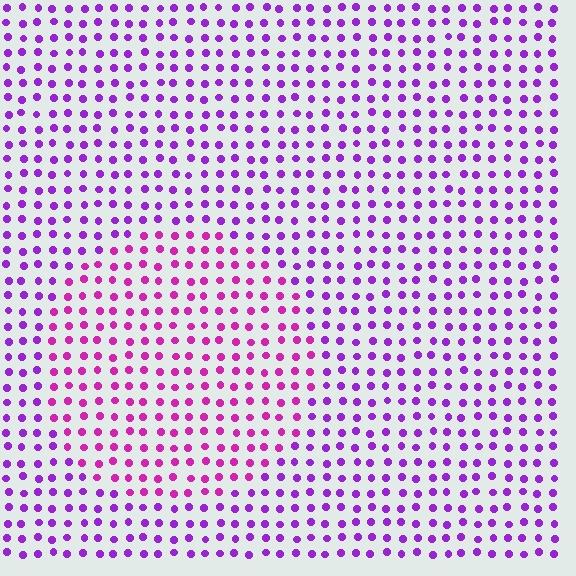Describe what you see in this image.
The image is filled with small purple elements in a uniform arrangement. A circle-shaped region is visible where the elements are tinted to a slightly different hue, forming a subtle color boundary.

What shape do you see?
I see a circle.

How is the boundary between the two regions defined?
The boundary is defined purely by a slight shift in hue (about 32 degrees). Spacing, size, and orientation are identical on both sides.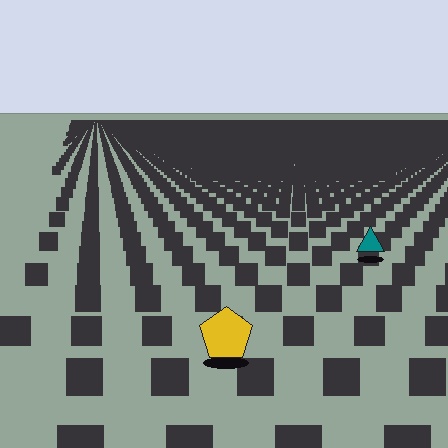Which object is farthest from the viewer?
The teal triangle is farthest from the viewer. It appears smaller and the ground texture around it is denser.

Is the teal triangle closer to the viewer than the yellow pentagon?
No. The yellow pentagon is closer — you can tell from the texture gradient: the ground texture is coarser near it.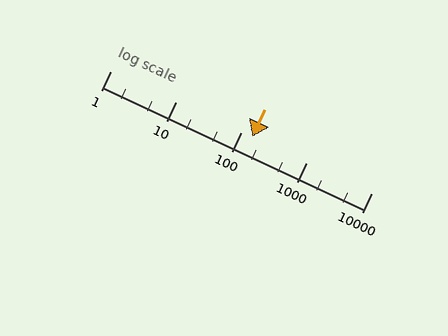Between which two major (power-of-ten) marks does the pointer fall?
The pointer is between 100 and 1000.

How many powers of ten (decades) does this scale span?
The scale spans 4 decades, from 1 to 10000.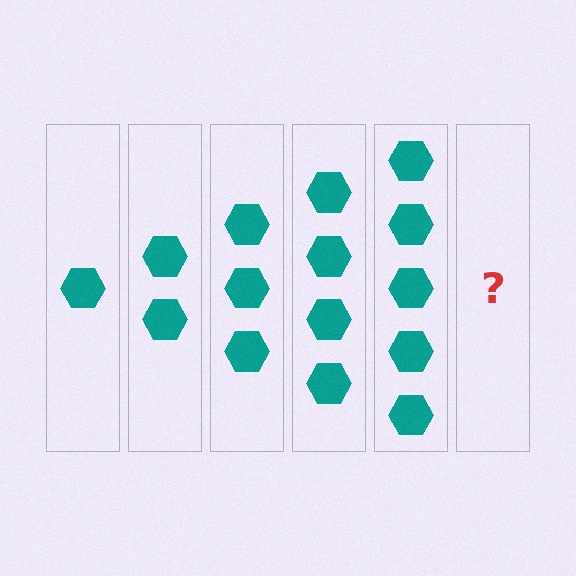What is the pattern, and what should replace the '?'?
The pattern is that each step adds one more hexagon. The '?' should be 6 hexagons.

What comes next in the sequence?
The next element should be 6 hexagons.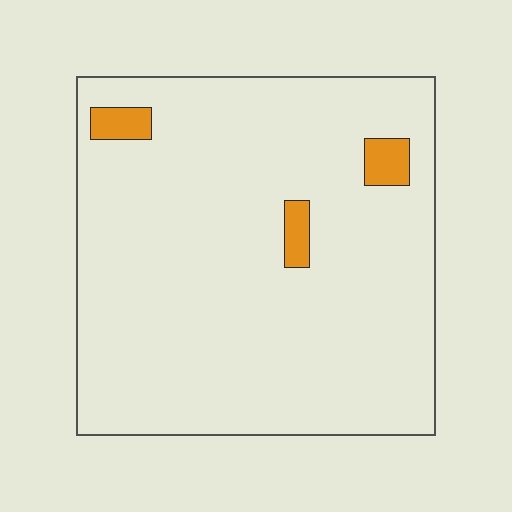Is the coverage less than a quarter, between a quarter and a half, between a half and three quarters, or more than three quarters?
Less than a quarter.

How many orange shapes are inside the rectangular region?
3.